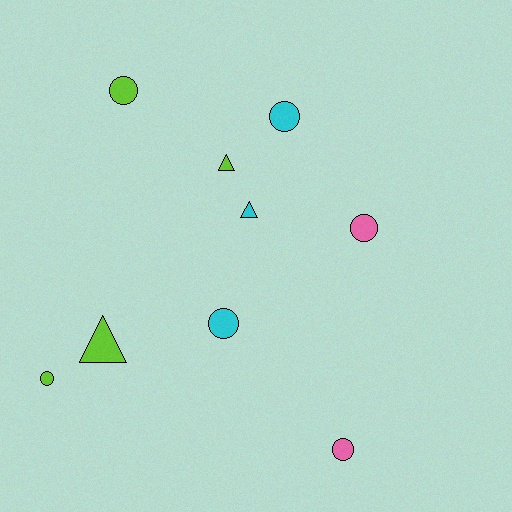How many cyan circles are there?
There are 2 cyan circles.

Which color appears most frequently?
Lime, with 4 objects.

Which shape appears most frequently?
Circle, with 6 objects.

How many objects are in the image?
There are 9 objects.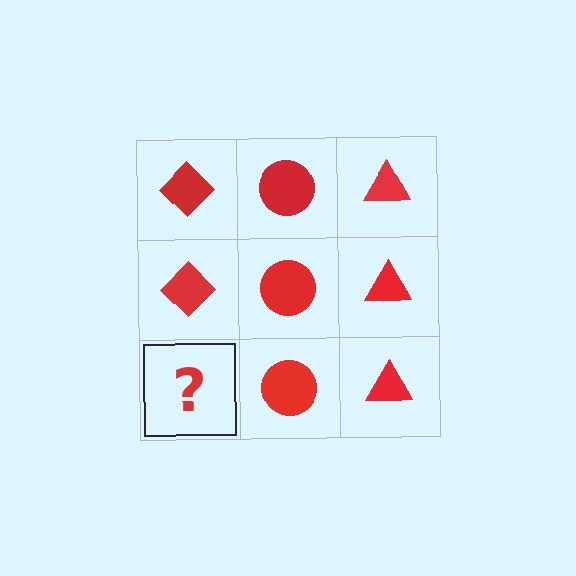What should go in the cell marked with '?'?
The missing cell should contain a red diamond.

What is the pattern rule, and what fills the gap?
The rule is that each column has a consistent shape. The gap should be filled with a red diamond.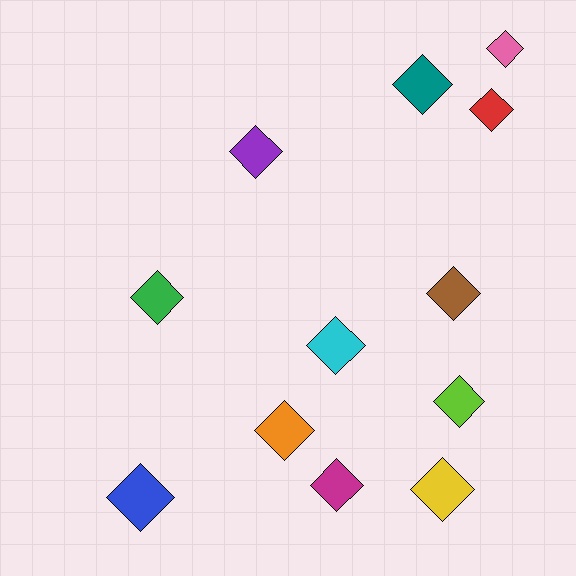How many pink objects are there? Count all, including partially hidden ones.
There is 1 pink object.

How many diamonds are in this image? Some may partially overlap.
There are 12 diamonds.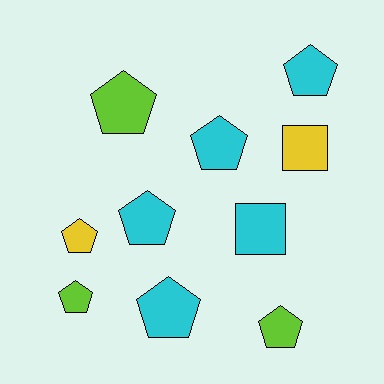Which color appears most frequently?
Cyan, with 5 objects.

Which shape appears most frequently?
Pentagon, with 8 objects.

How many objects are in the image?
There are 10 objects.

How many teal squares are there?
There are no teal squares.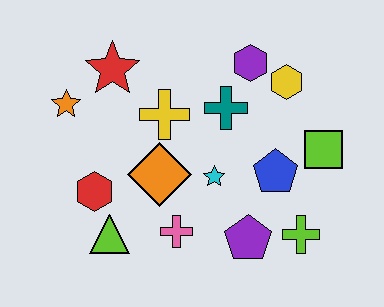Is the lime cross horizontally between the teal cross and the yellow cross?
No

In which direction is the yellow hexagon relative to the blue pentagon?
The yellow hexagon is above the blue pentagon.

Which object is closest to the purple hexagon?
The yellow hexagon is closest to the purple hexagon.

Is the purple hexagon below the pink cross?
No